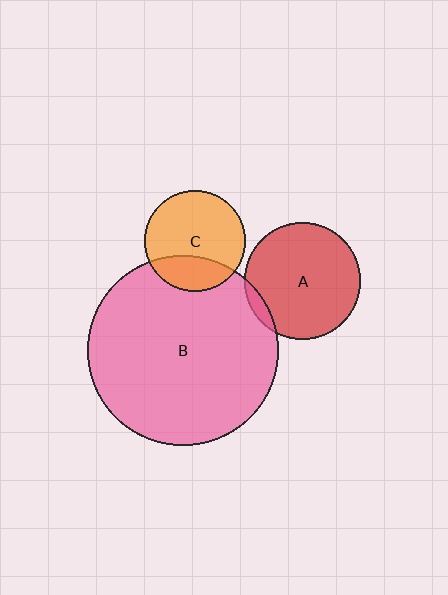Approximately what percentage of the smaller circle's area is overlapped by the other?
Approximately 25%.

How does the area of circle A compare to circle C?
Approximately 1.3 times.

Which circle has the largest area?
Circle B (pink).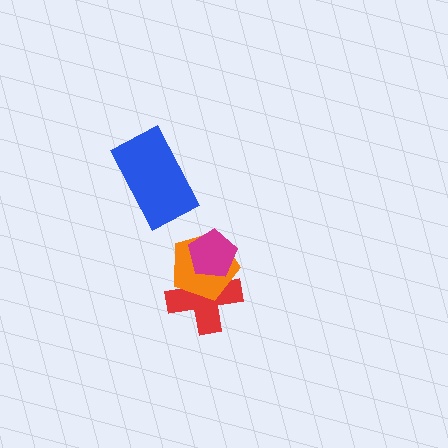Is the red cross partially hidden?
Yes, it is partially covered by another shape.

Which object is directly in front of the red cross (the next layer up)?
The orange pentagon is directly in front of the red cross.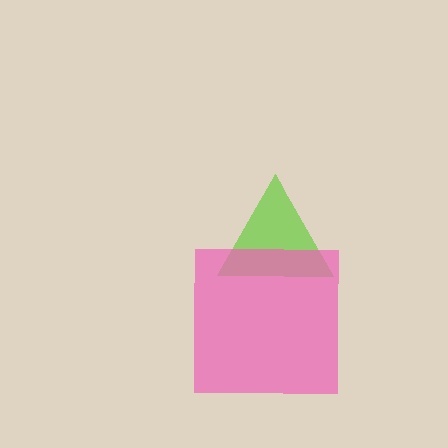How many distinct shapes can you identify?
There are 2 distinct shapes: a lime triangle, a pink square.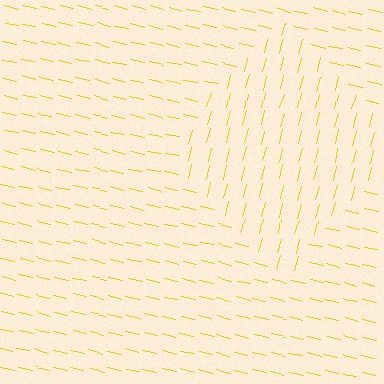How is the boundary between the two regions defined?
The boundary is defined purely by a change in line orientation (approximately 89 degrees difference). All lines are the same color and thickness.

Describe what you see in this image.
The image is filled with small yellow line segments. A diamond region in the image has lines oriented differently from the surrounding lines, creating a visible texture boundary.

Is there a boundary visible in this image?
Yes, there is a texture boundary formed by a change in line orientation.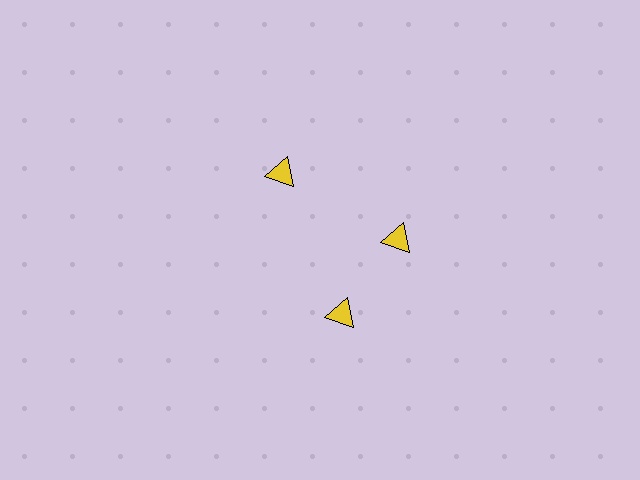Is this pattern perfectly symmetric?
No. The 3 yellow triangles are arranged in a ring, but one element near the 7 o'clock position is rotated out of alignment along the ring, breaking the 3-fold rotational symmetry.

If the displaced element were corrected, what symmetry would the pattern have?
It would have 3-fold rotational symmetry — the pattern would map onto itself every 120 degrees.